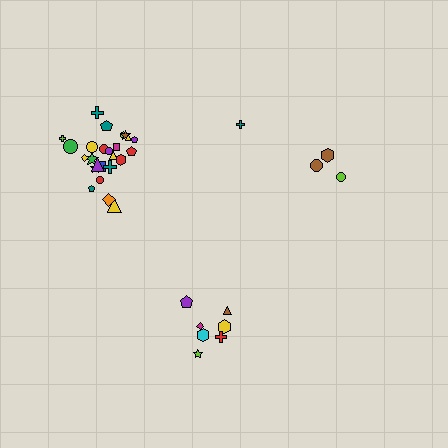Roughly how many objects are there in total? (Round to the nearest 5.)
Roughly 35 objects in total.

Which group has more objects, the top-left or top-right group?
The top-left group.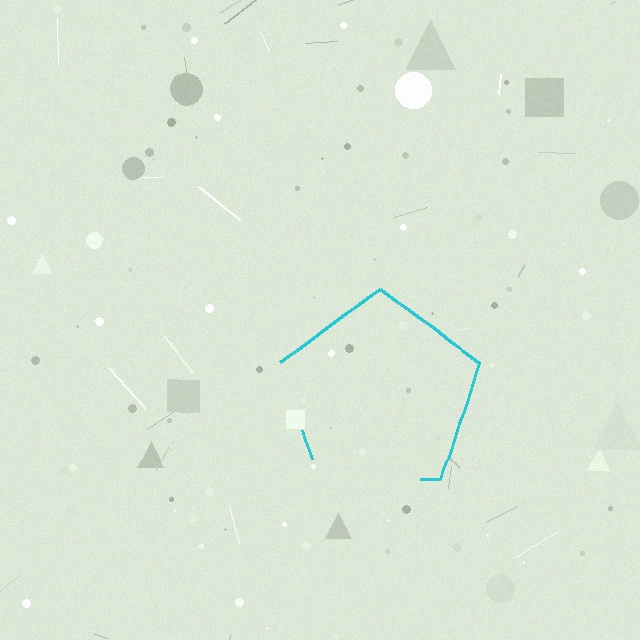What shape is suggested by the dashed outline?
The dashed outline suggests a pentagon.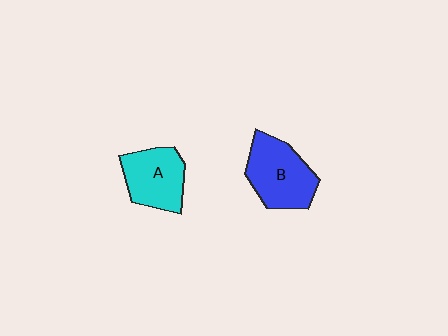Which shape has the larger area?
Shape B (blue).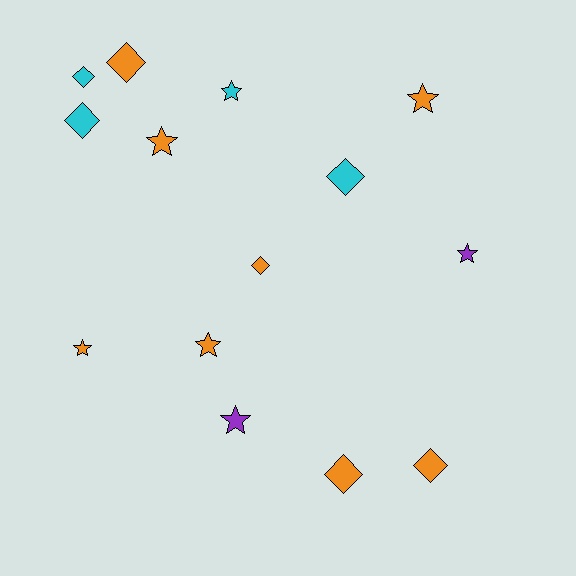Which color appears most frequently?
Orange, with 8 objects.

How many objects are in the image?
There are 14 objects.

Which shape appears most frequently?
Diamond, with 7 objects.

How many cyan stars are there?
There is 1 cyan star.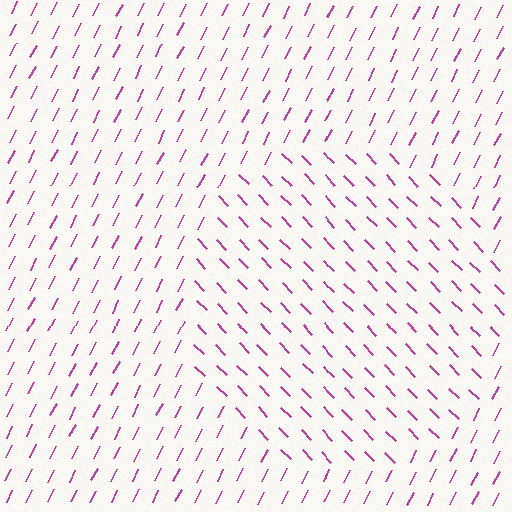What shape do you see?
I see a circle.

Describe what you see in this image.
The image is filled with small magenta line segments. A circle region in the image has lines oriented differently from the surrounding lines, creating a visible texture boundary.